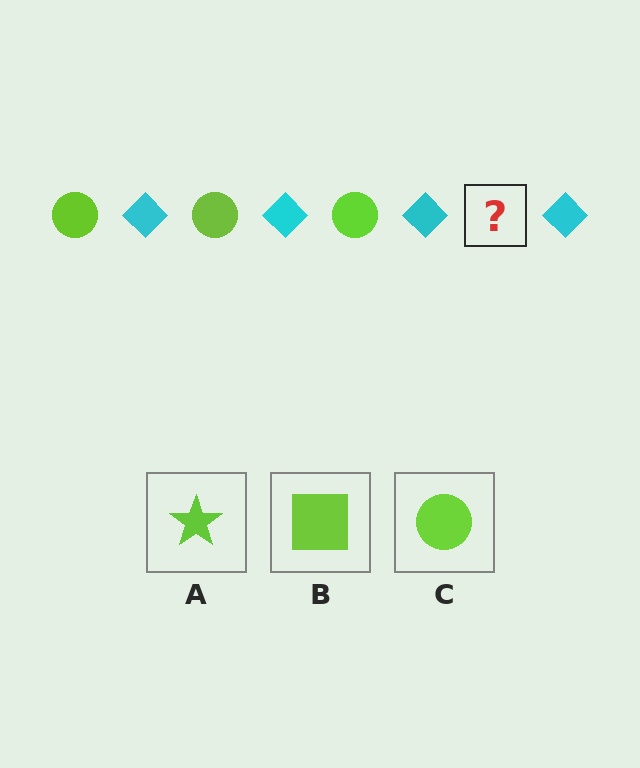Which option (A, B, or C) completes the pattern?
C.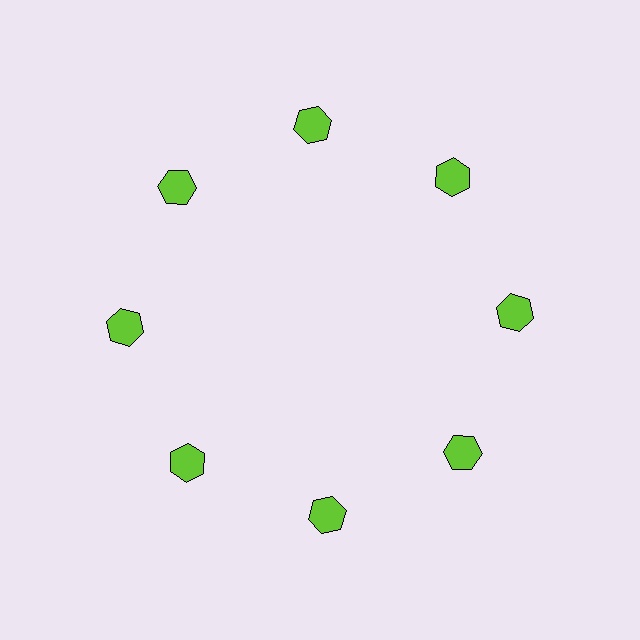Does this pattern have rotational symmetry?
Yes, this pattern has 8-fold rotational symmetry. It looks the same after rotating 45 degrees around the center.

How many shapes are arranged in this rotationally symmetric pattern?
There are 8 shapes, arranged in 8 groups of 1.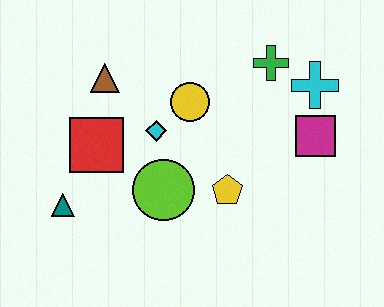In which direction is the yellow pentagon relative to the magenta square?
The yellow pentagon is to the left of the magenta square.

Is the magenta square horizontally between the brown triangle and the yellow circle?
No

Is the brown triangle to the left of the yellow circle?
Yes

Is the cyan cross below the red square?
No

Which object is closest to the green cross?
The cyan cross is closest to the green cross.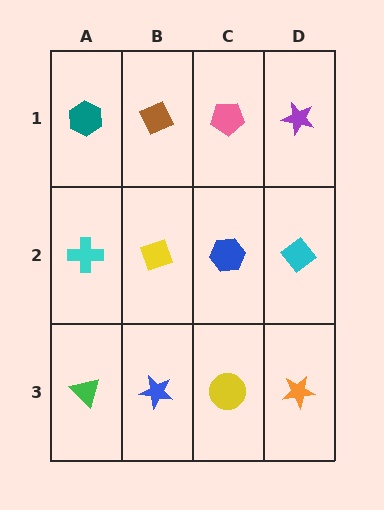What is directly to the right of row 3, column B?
A yellow circle.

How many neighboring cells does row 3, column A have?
2.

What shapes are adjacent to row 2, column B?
A brown diamond (row 1, column B), a blue star (row 3, column B), a cyan cross (row 2, column A), a blue hexagon (row 2, column C).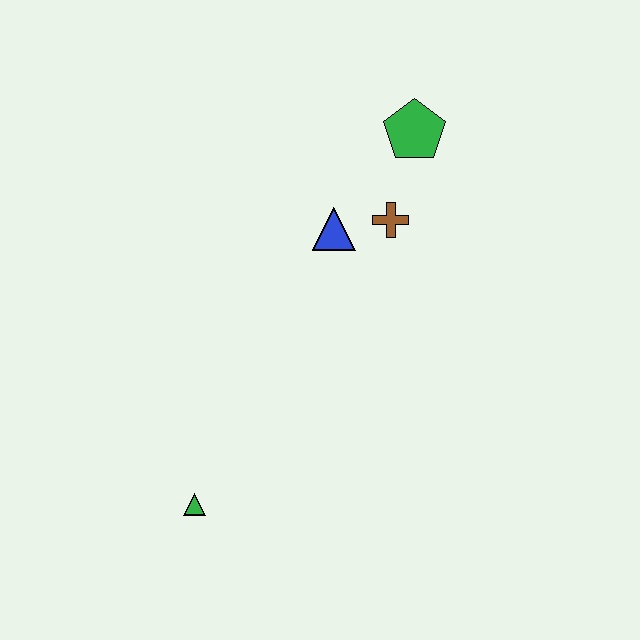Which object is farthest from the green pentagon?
The green triangle is farthest from the green pentagon.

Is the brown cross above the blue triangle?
Yes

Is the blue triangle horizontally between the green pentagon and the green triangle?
Yes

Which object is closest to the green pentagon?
The brown cross is closest to the green pentagon.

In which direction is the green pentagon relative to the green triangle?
The green pentagon is above the green triangle.